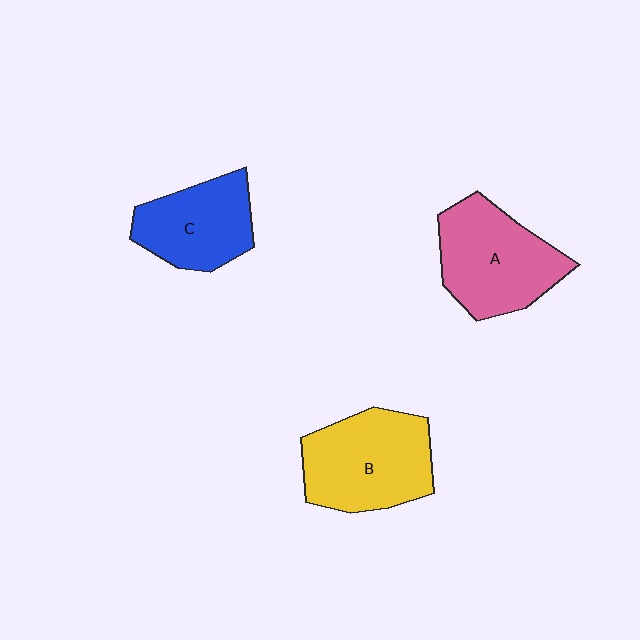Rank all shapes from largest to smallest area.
From largest to smallest: B (yellow), A (pink), C (blue).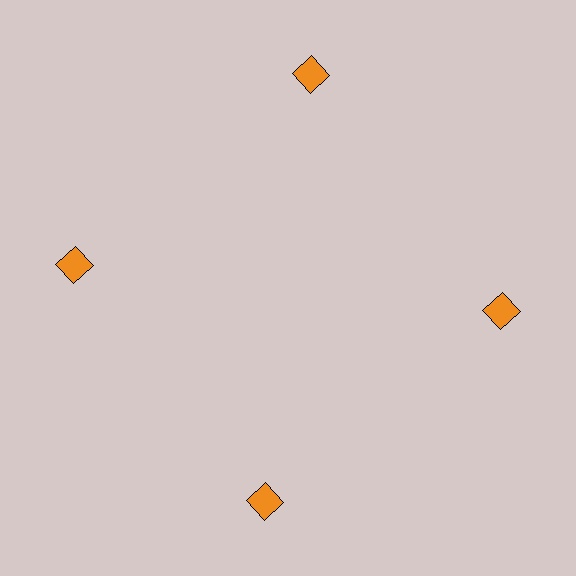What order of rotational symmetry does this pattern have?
This pattern has 4-fold rotational symmetry.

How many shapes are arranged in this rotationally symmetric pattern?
There are 4 shapes, arranged in 4 groups of 1.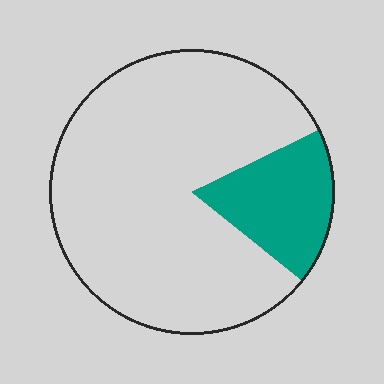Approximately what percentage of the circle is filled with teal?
Approximately 20%.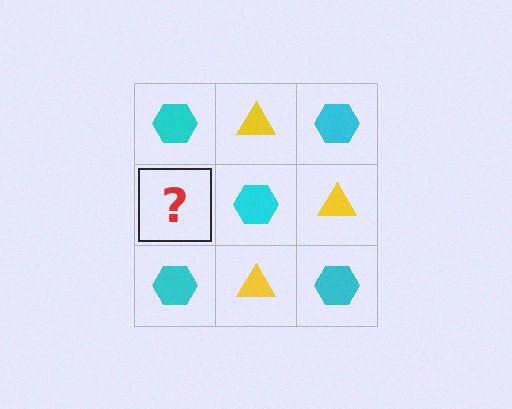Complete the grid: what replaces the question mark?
The question mark should be replaced with a yellow triangle.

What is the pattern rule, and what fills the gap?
The rule is that it alternates cyan hexagon and yellow triangle in a checkerboard pattern. The gap should be filled with a yellow triangle.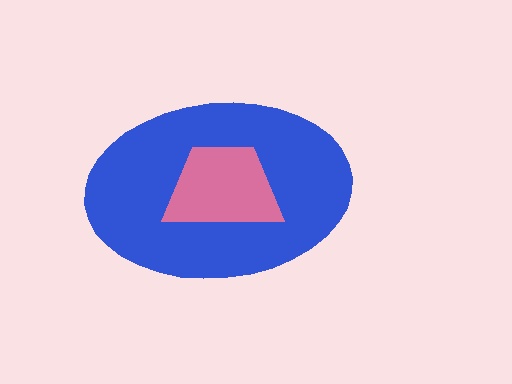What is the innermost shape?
The pink trapezoid.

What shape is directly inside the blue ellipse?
The pink trapezoid.